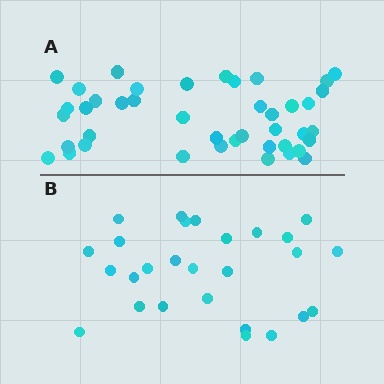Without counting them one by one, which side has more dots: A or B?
Region A (the top region) has more dots.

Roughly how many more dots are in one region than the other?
Region A has approximately 15 more dots than region B.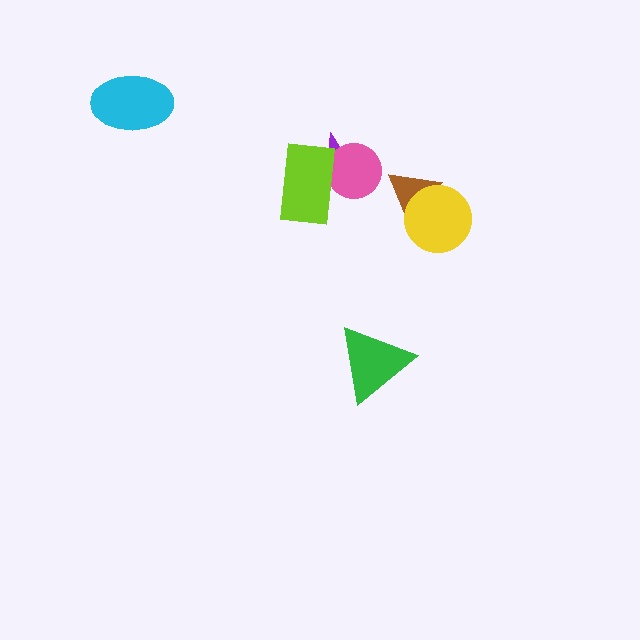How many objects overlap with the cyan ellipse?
0 objects overlap with the cyan ellipse.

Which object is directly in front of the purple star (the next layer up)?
The pink circle is directly in front of the purple star.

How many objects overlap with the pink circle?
2 objects overlap with the pink circle.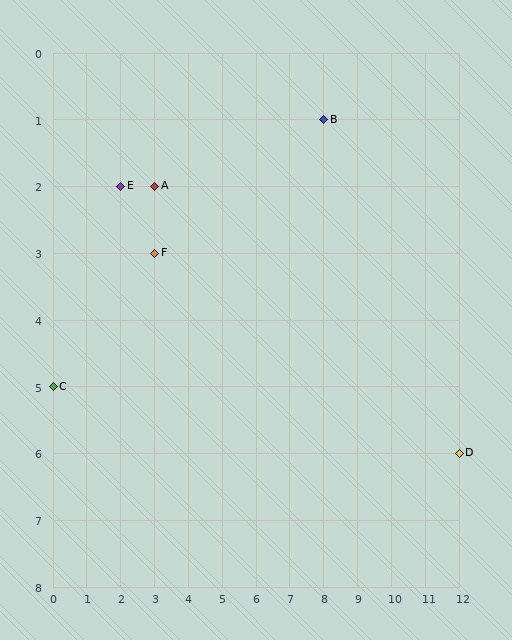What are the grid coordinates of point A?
Point A is at grid coordinates (3, 2).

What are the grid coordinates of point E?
Point E is at grid coordinates (2, 2).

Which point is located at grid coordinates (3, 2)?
Point A is at (3, 2).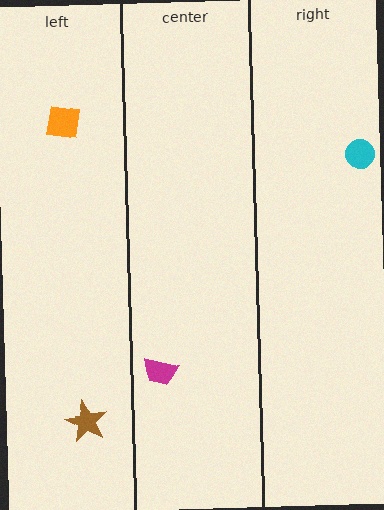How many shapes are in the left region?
2.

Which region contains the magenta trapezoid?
The center region.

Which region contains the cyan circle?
The right region.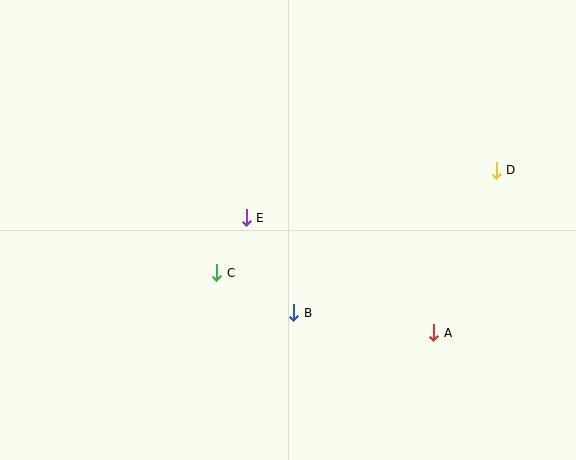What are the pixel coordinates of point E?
Point E is at (246, 218).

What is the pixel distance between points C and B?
The distance between C and B is 87 pixels.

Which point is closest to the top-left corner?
Point E is closest to the top-left corner.